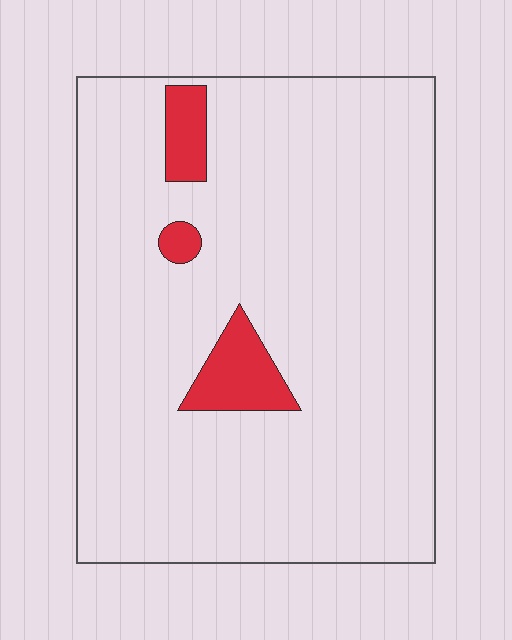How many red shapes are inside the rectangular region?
3.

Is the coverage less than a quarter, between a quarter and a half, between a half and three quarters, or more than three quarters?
Less than a quarter.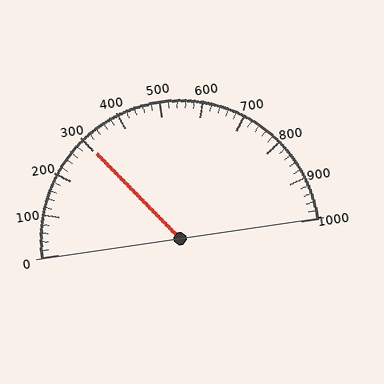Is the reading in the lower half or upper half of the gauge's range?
The reading is in the lower half of the range (0 to 1000).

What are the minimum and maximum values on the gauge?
The gauge ranges from 0 to 1000.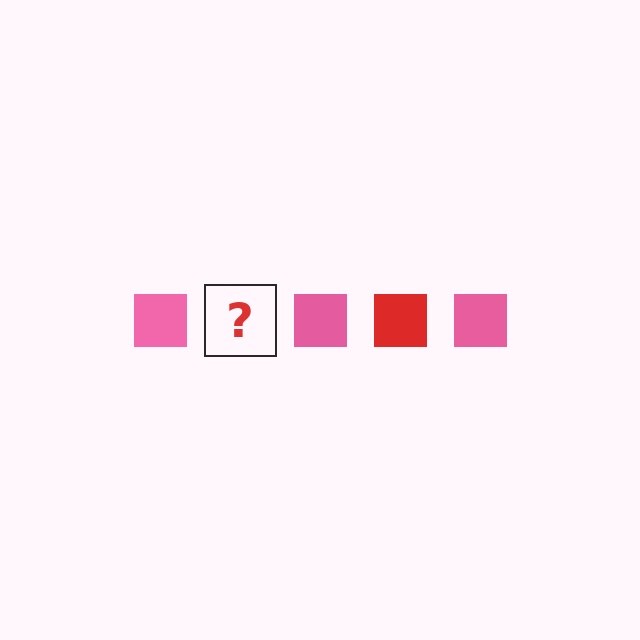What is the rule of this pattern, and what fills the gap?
The rule is that the pattern cycles through pink, red squares. The gap should be filled with a red square.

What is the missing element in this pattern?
The missing element is a red square.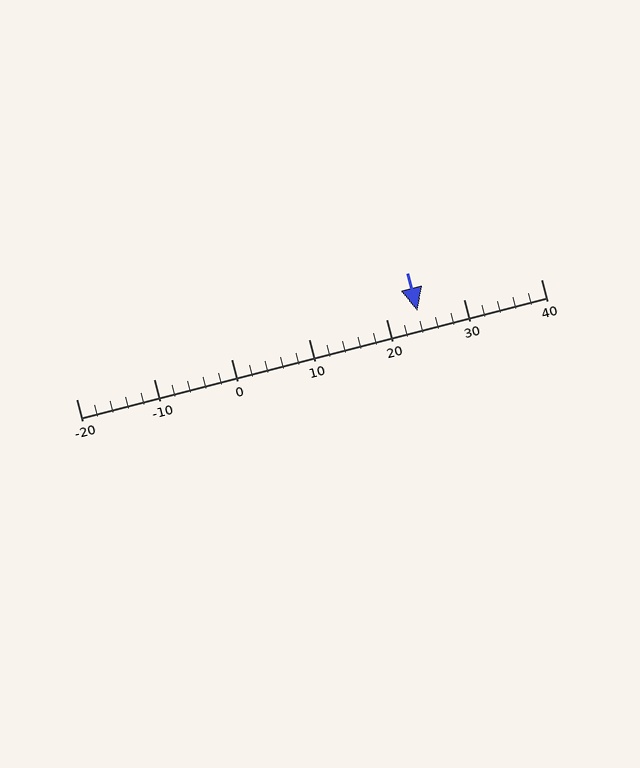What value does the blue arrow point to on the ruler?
The blue arrow points to approximately 24.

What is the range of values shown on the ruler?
The ruler shows values from -20 to 40.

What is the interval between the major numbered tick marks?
The major tick marks are spaced 10 units apart.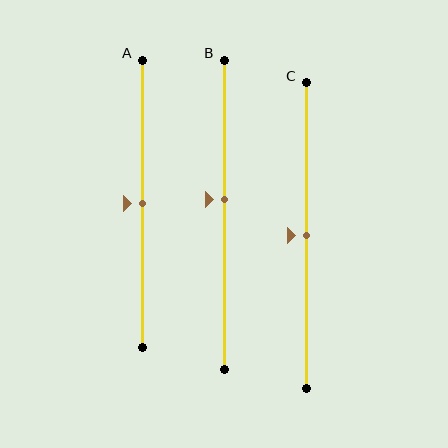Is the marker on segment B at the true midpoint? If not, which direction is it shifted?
No, the marker on segment B is shifted upward by about 5% of the segment length.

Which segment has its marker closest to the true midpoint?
Segment A has its marker closest to the true midpoint.